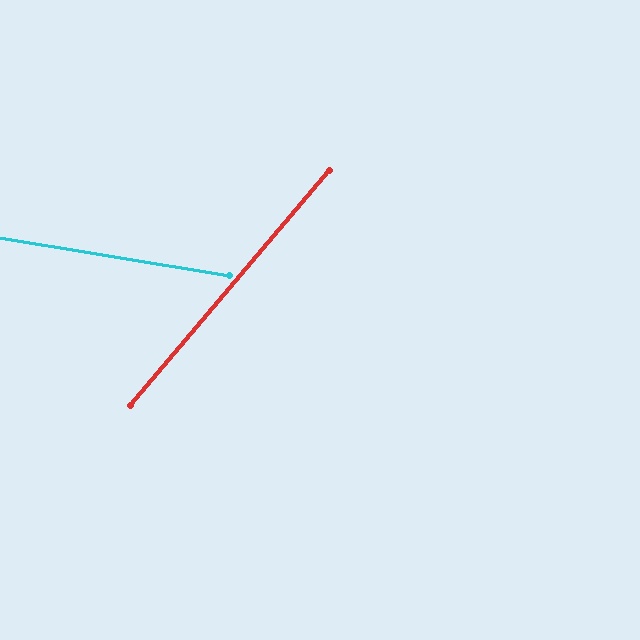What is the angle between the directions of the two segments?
Approximately 59 degrees.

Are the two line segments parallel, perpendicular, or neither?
Neither parallel nor perpendicular — they differ by about 59°.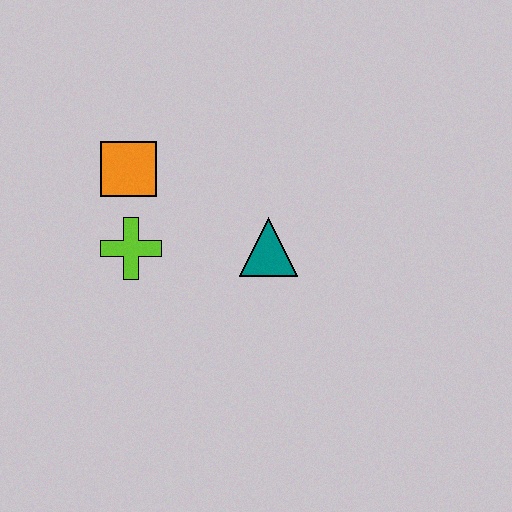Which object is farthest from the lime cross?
The teal triangle is farthest from the lime cross.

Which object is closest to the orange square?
The lime cross is closest to the orange square.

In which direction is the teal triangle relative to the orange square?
The teal triangle is to the right of the orange square.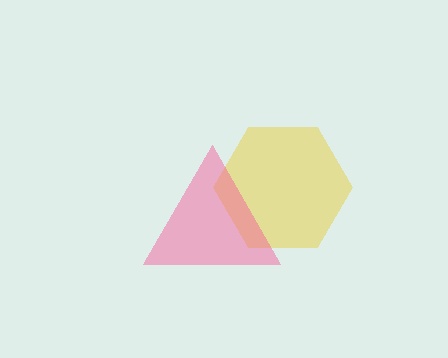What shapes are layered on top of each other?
The layered shapes are: a yellow hexagon, a pink triangle.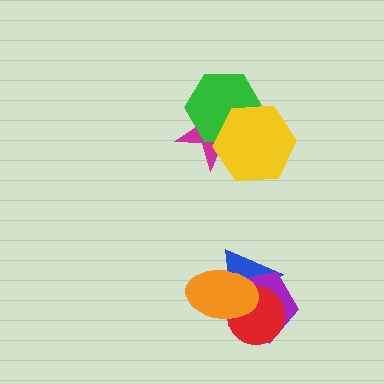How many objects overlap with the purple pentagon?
3 objects overlap with the purple pentagon.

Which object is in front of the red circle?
The orange ellipse is in front of the red circle.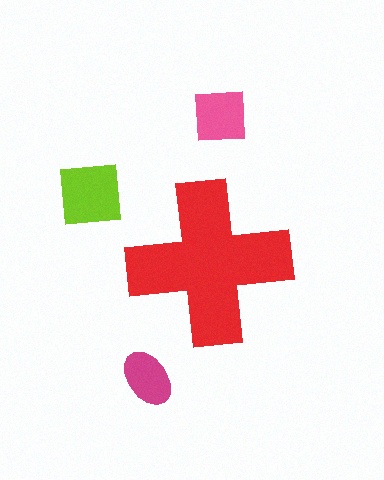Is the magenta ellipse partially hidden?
No, the magenta ellipse is fully visible.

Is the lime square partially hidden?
No, the lime square is fully visible.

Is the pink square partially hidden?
No, the pink square is fully visible.